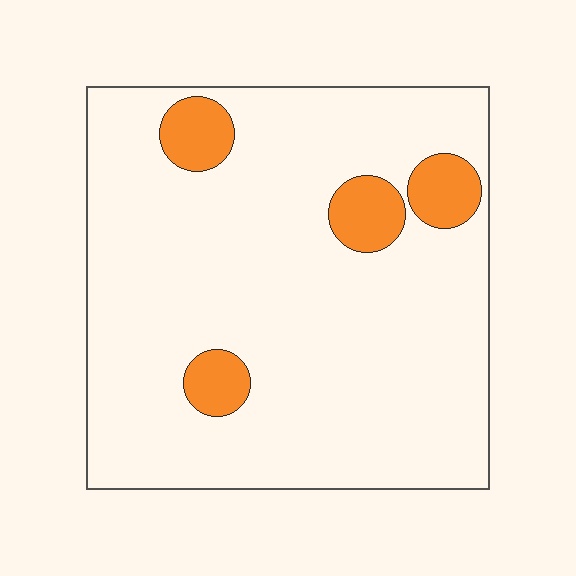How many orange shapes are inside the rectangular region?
4.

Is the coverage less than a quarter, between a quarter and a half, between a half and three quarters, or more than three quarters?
Less than a quarter.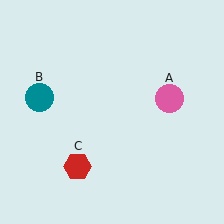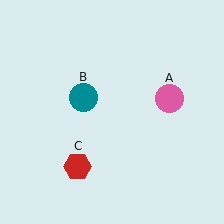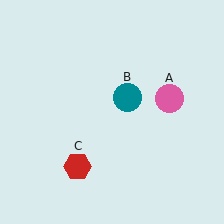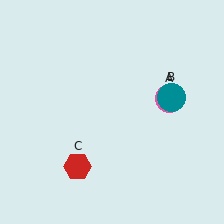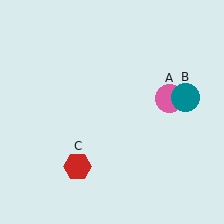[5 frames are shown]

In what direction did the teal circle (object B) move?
The teal circle (object B) moved right.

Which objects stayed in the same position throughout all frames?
Pink circle (object A) and red hexagon (object C) remained stationary.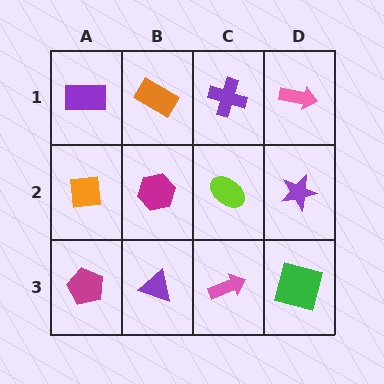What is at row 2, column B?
A magenta hexagon.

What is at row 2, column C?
A lime ellipse.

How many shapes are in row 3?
4 shapes.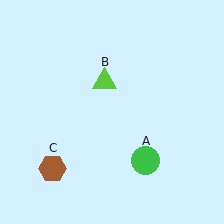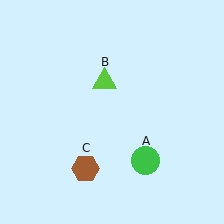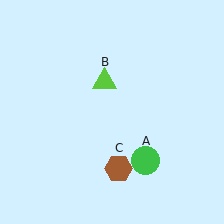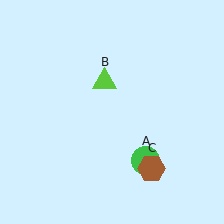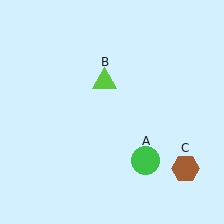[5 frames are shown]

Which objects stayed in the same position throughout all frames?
Green circle (object A) and lime triangle (object B) remained stationary.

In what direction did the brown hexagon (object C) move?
The brown hexagon (object C) moved right.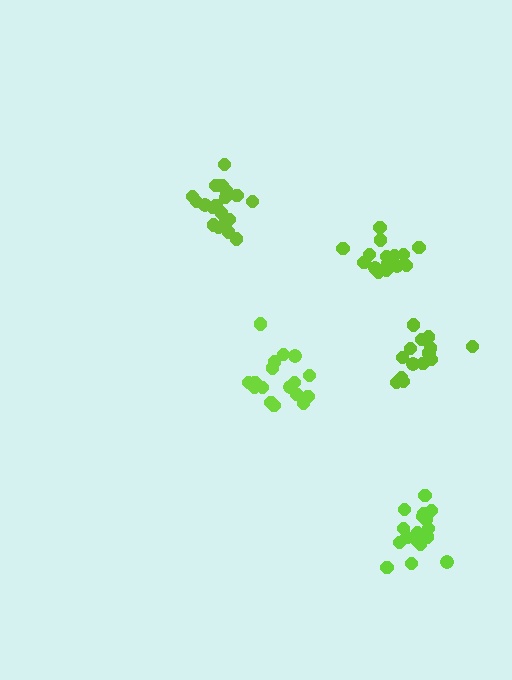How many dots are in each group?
Group 1: 15 dots, Group 2: 19 dots, Group 3: 17 dots, Group 4: 17 dots, Group 5: 15 dots (83 total).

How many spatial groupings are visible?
There are 5 spatial groupings.